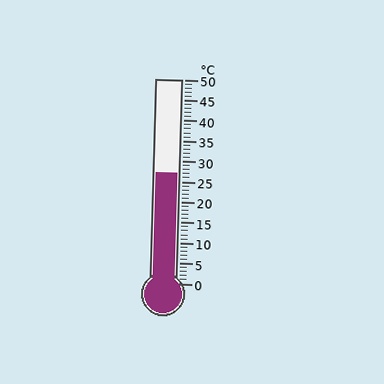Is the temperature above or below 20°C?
The temperature is above 20°C.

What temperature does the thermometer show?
The thermometer shows approximately 27°C.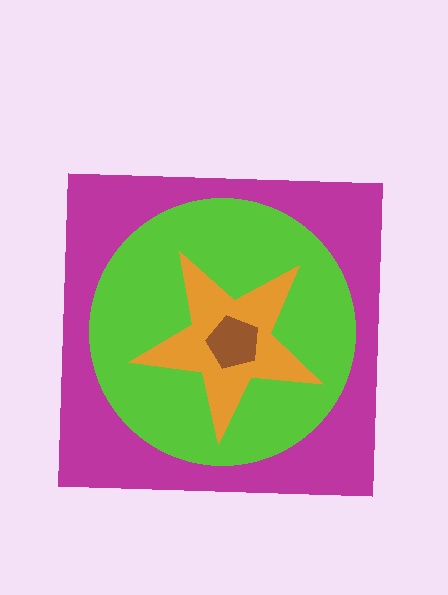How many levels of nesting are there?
4.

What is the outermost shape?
The magenta square.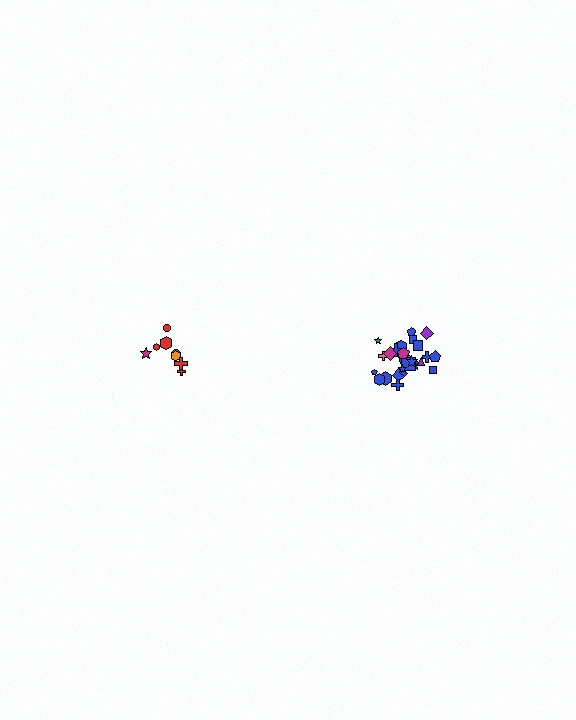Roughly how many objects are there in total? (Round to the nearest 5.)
Roughly 35 objects in total.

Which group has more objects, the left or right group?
The right group.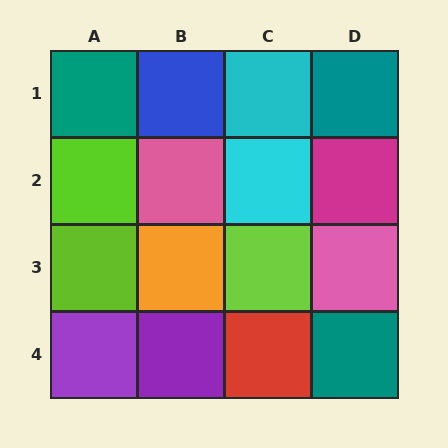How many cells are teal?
3 cells are teal.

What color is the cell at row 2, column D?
Magenta.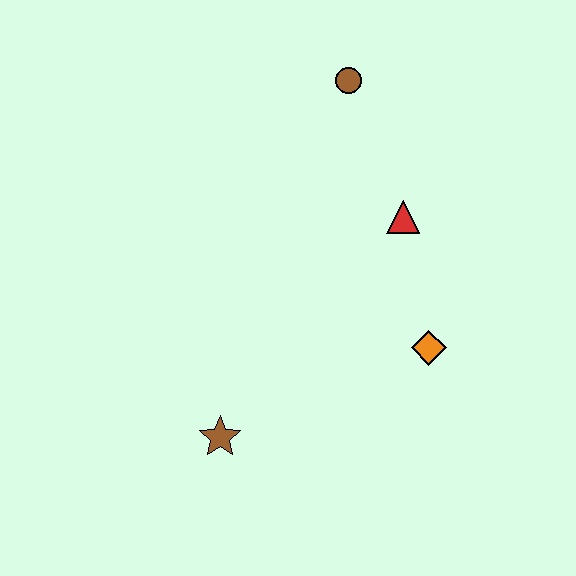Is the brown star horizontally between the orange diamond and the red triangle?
No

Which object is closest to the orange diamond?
The red triangle is closest to the orange diamond.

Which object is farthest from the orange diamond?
The brown circle is farthest from the orange diamond.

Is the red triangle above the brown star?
Yes